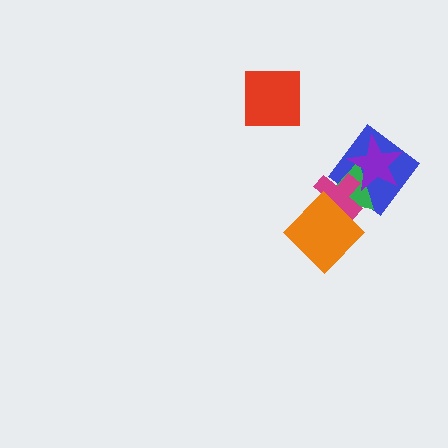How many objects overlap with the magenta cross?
3 objects overlap with the magenta cross.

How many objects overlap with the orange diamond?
2 objects overlap with the orange diamond.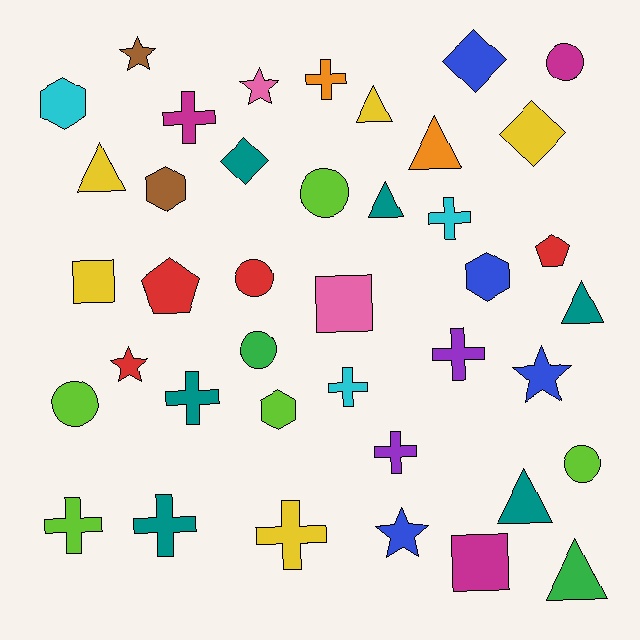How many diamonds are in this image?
There are 3 diamonds.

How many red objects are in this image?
There are 4 red objects.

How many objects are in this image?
There are 40 objects.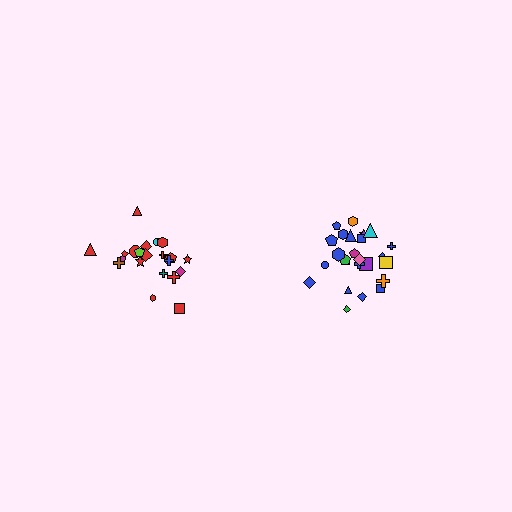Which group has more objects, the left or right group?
The right group.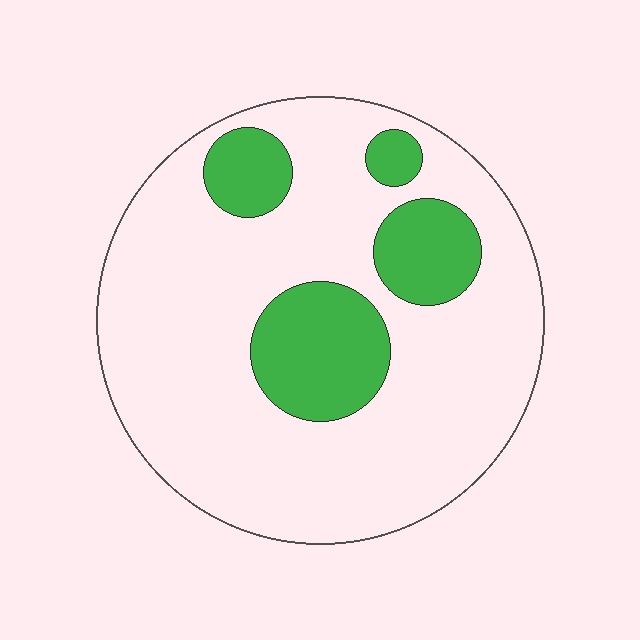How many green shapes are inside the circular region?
4.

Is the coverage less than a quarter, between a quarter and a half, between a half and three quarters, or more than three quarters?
Less than a quarter.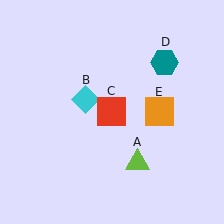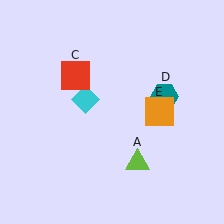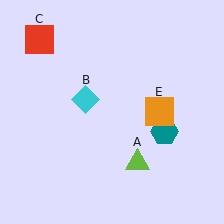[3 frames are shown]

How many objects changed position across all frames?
2 objects changed position: red square (object C), teal hexagon (object D).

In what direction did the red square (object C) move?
The red square (object C) moved up and to the left.